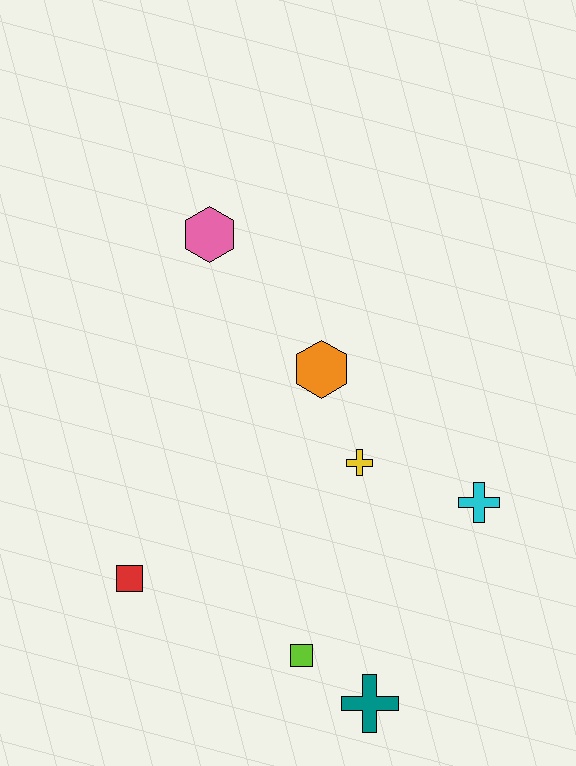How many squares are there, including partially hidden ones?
There are 2 squares.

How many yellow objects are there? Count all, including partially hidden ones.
There is 1 yellow object.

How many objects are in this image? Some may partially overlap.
There are 7 objects.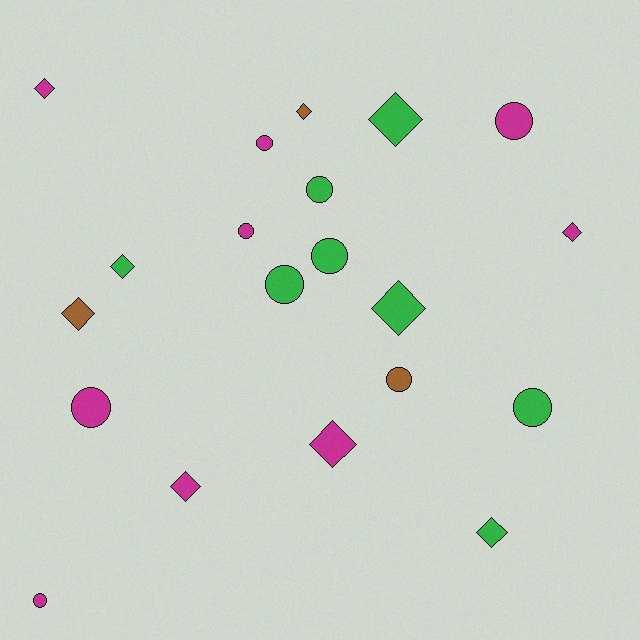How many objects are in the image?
There are 20 objects.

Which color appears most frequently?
Magenta, with 9 objects.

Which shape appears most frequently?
Circle, with 10 objects.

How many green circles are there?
There are 4 green circles.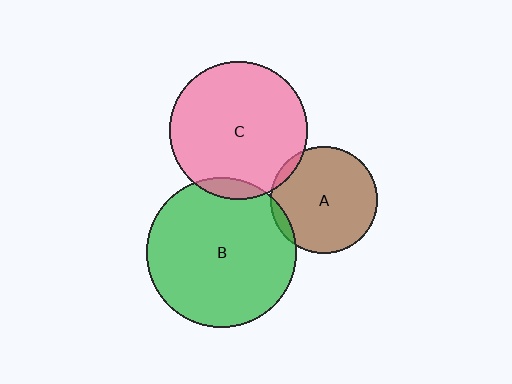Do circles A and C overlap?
Yes.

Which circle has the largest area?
Circle B (green).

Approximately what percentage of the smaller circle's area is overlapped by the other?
Approximately 5%.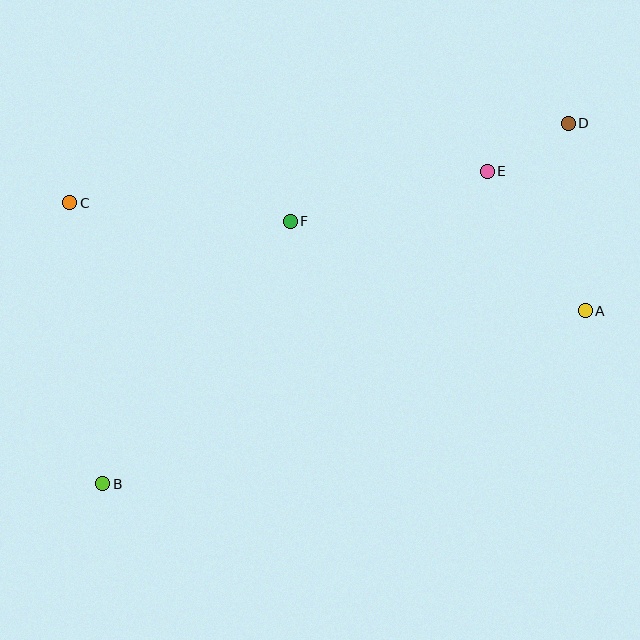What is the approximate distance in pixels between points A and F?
The distance between A and F is approximately 308 pixels.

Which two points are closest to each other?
Points D and E are closest to each other.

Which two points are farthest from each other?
Points B and D are farthest from each other.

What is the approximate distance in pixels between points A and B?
The distance between A and B is approximately 512 pixels.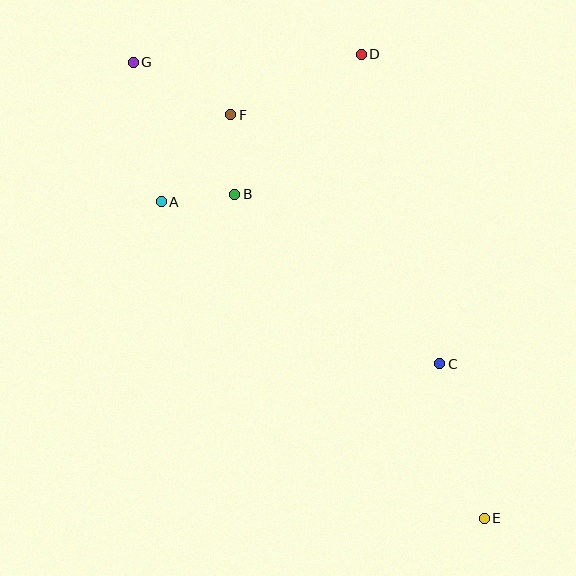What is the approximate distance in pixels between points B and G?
The distance between B and G is approximately 167 pixels.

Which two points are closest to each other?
Points A and B are closest to each other.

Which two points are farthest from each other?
Points E and G are farthest from each other.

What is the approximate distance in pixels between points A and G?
The distance between A and G is approximately 142 pixels.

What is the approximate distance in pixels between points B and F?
The distance between B and F is approximately 80 pixels.